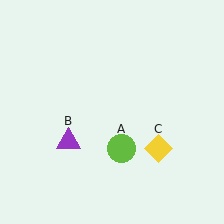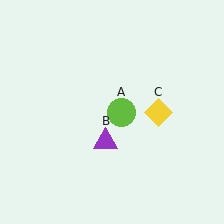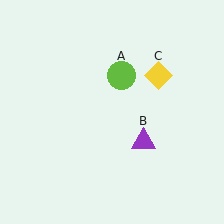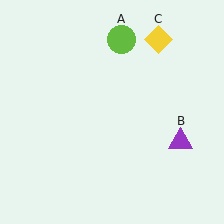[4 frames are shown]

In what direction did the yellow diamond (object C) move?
The yellow diamond (object C) moved up.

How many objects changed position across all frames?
3 objects changed position: lime circle (object A), purple triangle (object B), yellow diamond (object C).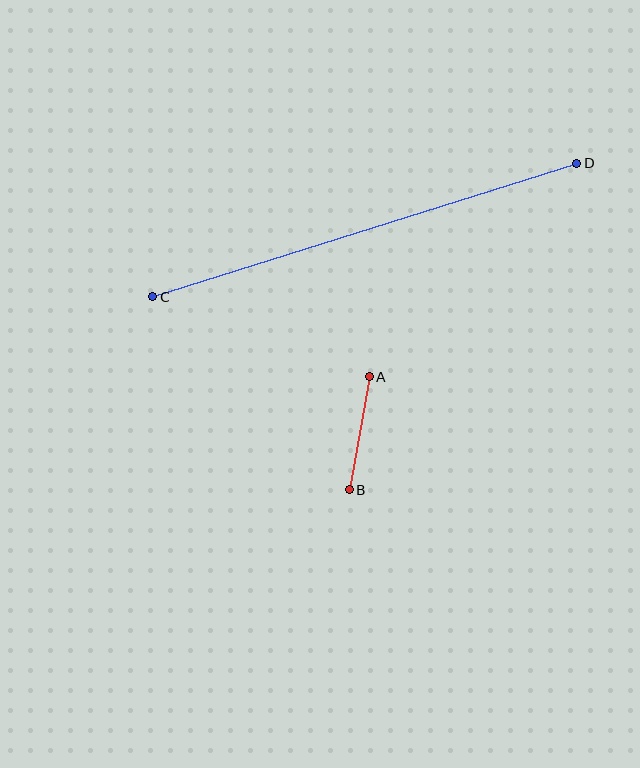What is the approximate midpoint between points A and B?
The midpoint is at approximately (359, 433) pixels.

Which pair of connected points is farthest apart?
Points C and D are farthest apart.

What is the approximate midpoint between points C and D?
The midpoint is at approximately (365, 230) pixels.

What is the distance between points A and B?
The distance is approximately 115 pixels.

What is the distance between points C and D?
The distance is approximately 445 pixels.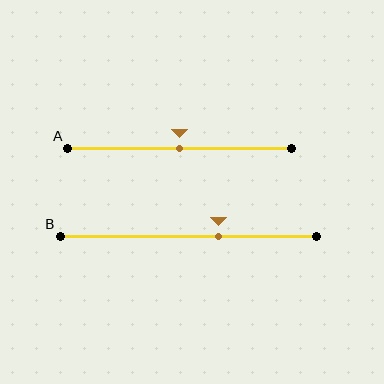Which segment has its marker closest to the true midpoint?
Segment A has its marker closest to the true midpoint.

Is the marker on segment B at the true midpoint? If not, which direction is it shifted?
No, the marker on segment B is shifted to the right by about 12% of the segment length.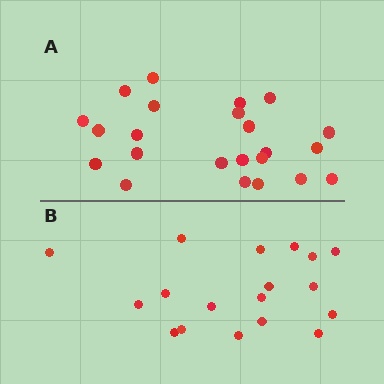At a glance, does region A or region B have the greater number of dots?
Region A (the top region) has more dots.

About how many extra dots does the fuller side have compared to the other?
Region A has about 5 more dots than region B.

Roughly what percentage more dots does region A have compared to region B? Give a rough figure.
About 30% more.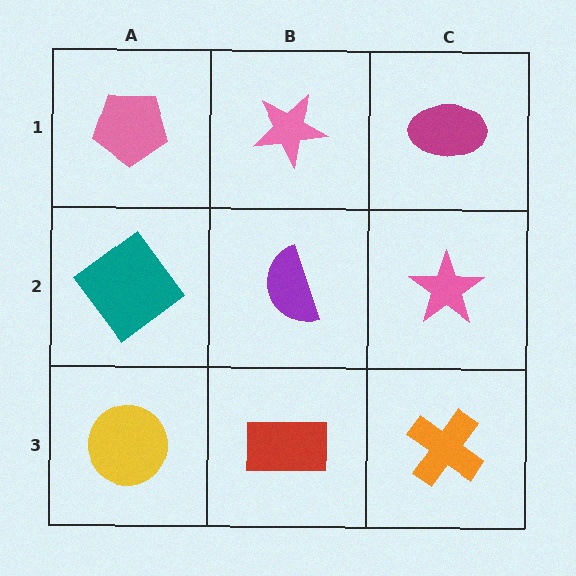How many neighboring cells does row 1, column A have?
2.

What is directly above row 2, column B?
A pink star.